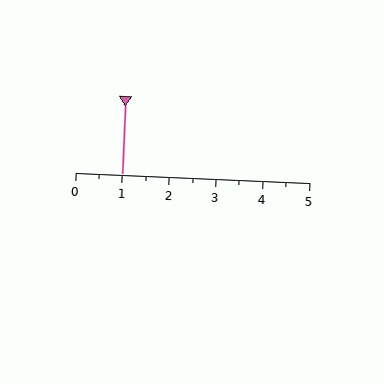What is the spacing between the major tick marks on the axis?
The major ticks are spaced 1 apart.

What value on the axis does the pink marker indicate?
The marker indicates approximately 1.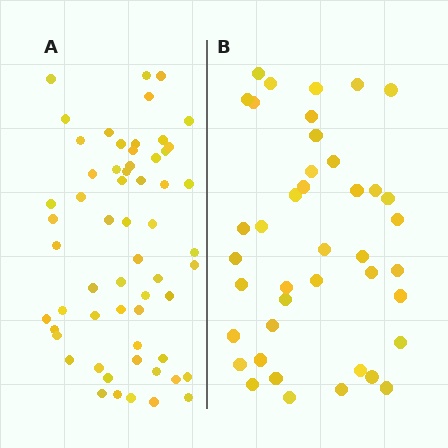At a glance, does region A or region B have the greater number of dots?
Region A (the left region) has more dots.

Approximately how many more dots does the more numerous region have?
Region A has approximately 20 more dots than region B.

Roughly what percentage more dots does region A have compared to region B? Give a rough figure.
About 45% more.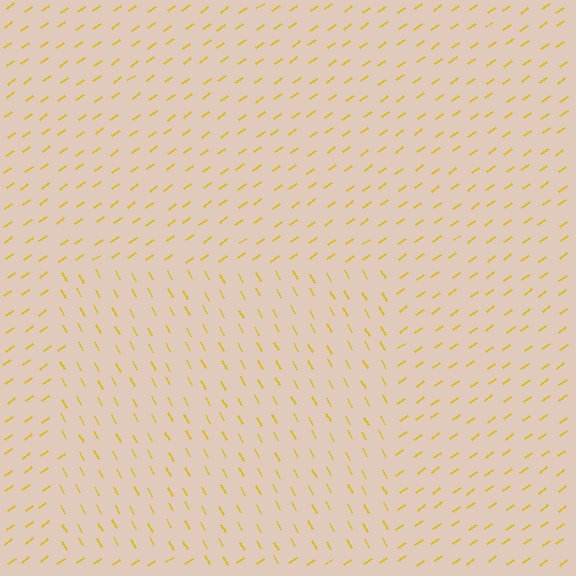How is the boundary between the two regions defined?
The boundary is defined purely by a change in line orientation (approximately 83 degrees difference). All lines are the same color and thickness.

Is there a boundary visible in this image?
Yes, there is a texture boundary formed by a change in line orientation.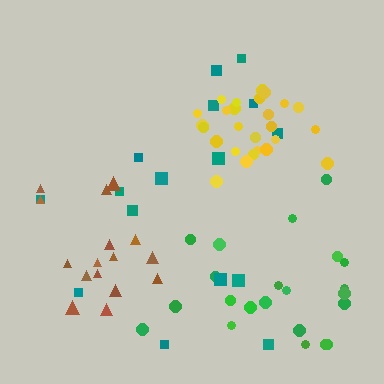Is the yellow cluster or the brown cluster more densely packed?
Yellow.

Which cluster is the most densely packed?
Yellow.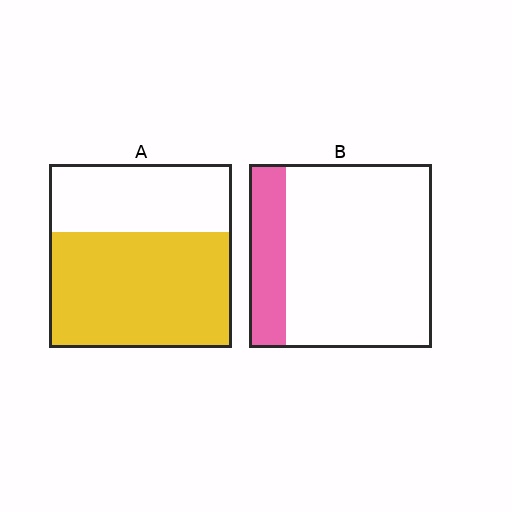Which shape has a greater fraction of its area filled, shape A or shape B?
Shape A.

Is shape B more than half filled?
No.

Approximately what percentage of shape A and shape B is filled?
A is approximately 65% and B is approximately 20%.